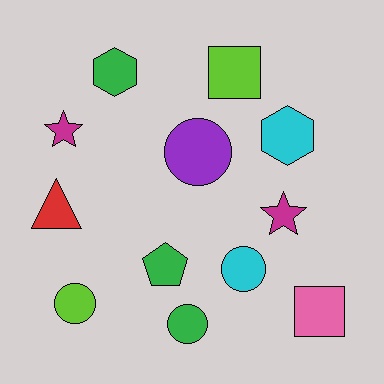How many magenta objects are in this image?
There are 2 magenta objects.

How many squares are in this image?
There are 2 squares.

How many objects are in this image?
There are 12 objects.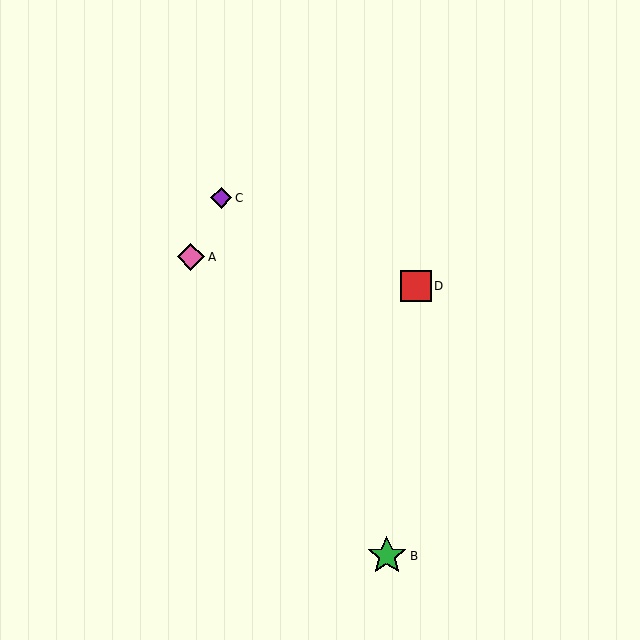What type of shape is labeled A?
Shape A is a pink diamond.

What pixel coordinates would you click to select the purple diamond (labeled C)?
Click at (221, 198) to select the purple diamond C.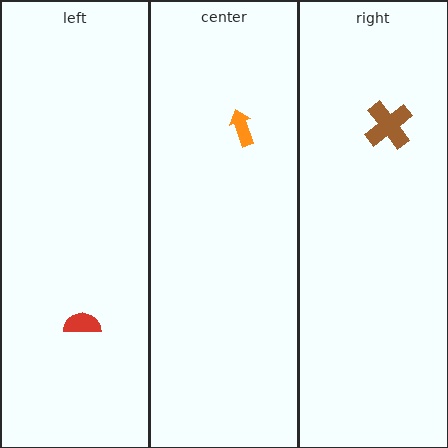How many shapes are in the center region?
1.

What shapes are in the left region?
The red semicircle.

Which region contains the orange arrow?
The center region.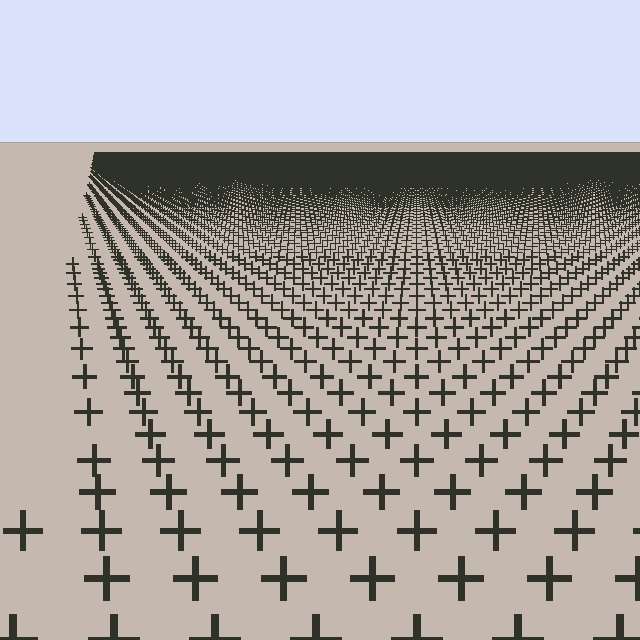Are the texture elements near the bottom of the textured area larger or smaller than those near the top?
Larger. Near the bottom, elements are closer to the viewer and appear at a bigger on-screen size.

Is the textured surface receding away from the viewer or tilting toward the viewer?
The surface is receding away from the viewer. Texture elements get smaller and denser toward the top.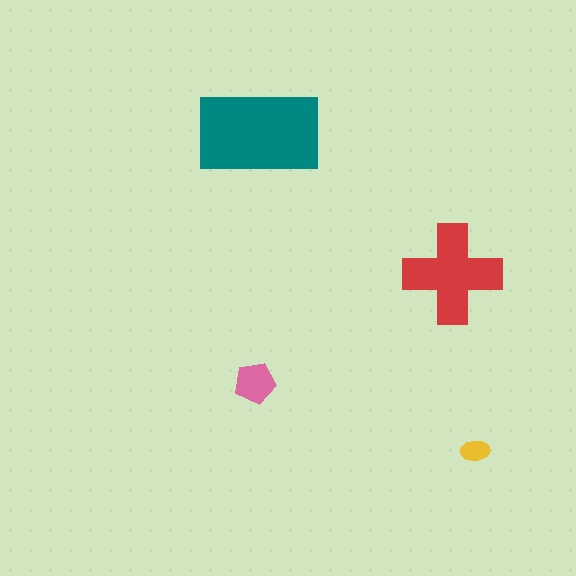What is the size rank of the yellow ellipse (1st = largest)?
4th.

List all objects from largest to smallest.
The teal rectangle, the red cross, the pink pentagon, the yellow ellipse.